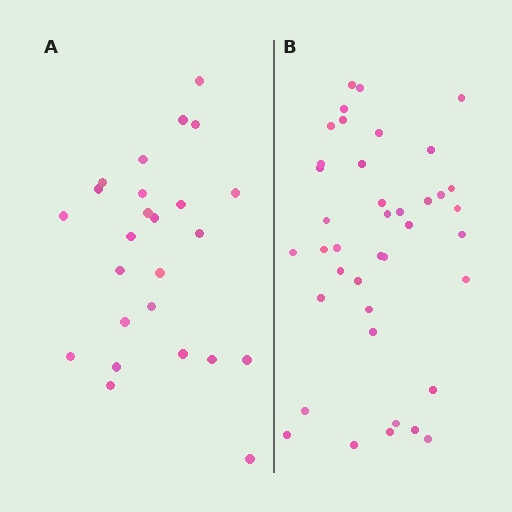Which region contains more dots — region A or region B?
Region B (the right region) has more dots.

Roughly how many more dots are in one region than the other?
Region B has approximately 15 more dots than region A.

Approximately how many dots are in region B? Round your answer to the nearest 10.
About 40 dots.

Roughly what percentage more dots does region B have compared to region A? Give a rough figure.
About 60% more.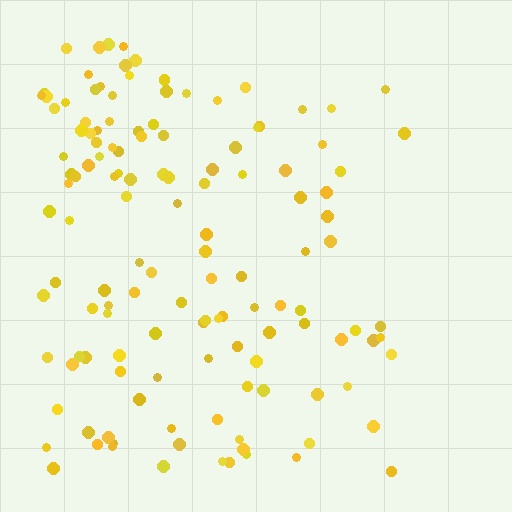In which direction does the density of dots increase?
From right to left, with the left side densest.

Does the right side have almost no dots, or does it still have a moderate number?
Still a moderate number, just noticeably fewer than the left.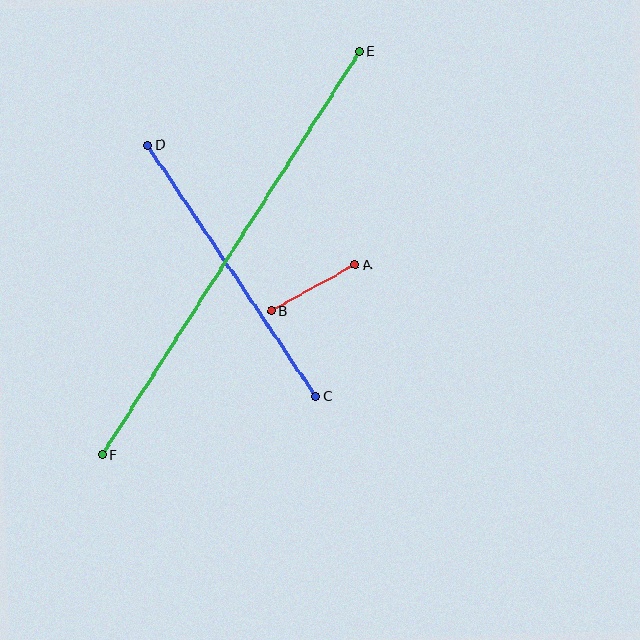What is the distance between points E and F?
The distance is approximately 479 pixels.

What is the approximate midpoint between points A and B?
The midpoint is at approximately (313, 288) pixels.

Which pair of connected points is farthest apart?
Points E and F are farthest apart.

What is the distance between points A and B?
The distance is approximately 96 pixels.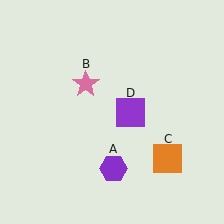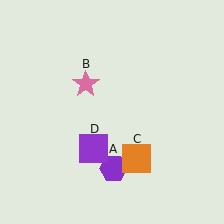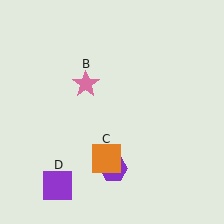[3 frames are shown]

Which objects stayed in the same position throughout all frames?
Purple hexagon (object A) and pink star (object B) remained stationary.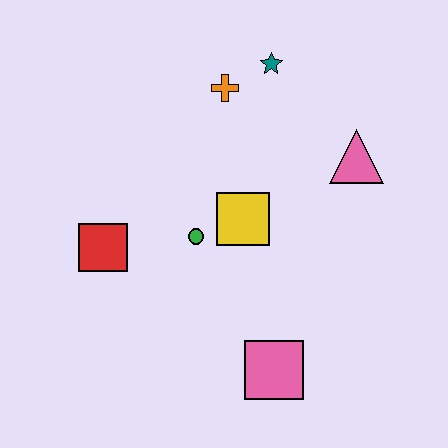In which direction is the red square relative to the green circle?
The red square is to the left of the green circle.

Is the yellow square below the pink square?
No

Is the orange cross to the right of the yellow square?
No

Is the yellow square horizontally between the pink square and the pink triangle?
No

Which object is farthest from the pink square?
The teal star is farthest from the pink square.